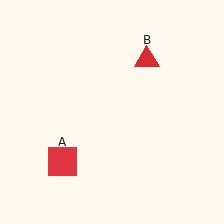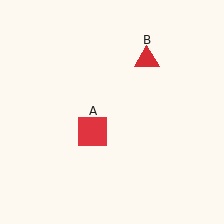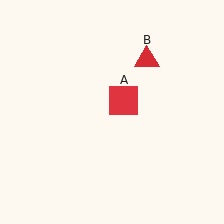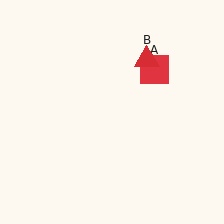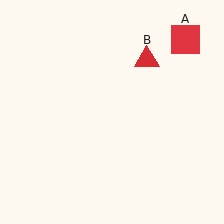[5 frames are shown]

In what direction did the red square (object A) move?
The red square (object A) moved up and to the right.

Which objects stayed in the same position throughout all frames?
Red triangle (object B) remained stationary.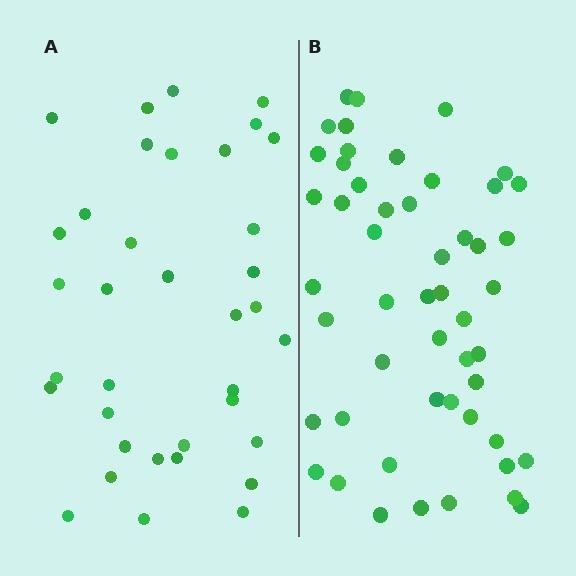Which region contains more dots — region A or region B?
Region B (the right region) has more dots.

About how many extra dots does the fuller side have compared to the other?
Region B has approximately 15 more dots than region A.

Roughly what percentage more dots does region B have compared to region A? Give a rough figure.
About 40% more.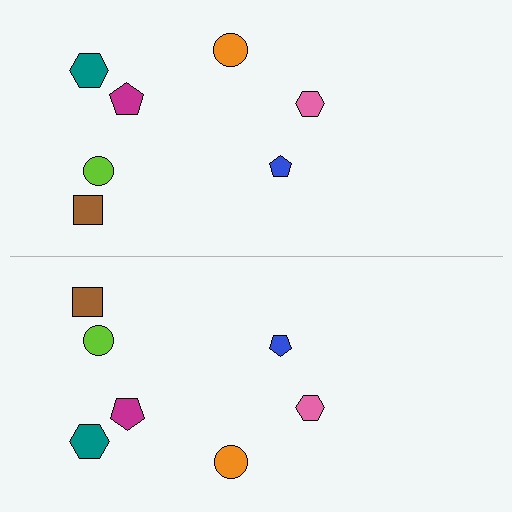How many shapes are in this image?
There are 14 shapes in this image.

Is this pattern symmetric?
Yes, this pattern has bilateral (reflection) symmetry.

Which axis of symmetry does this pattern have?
The pattern has a horizontal axis of symmetry running through the center of the image.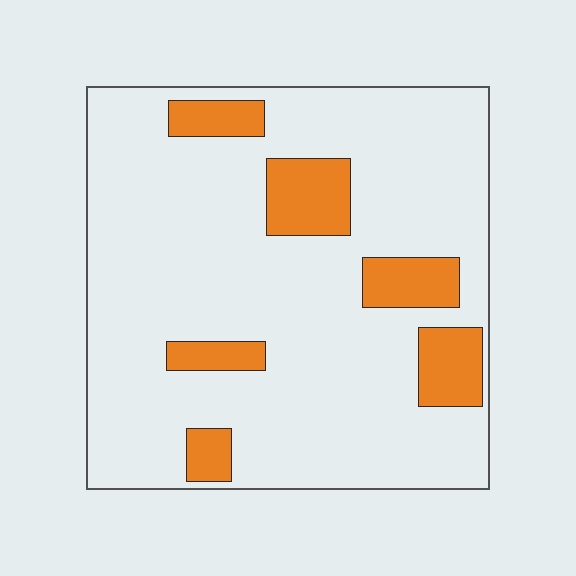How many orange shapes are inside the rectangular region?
6.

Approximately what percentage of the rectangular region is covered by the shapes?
Approximately 15%.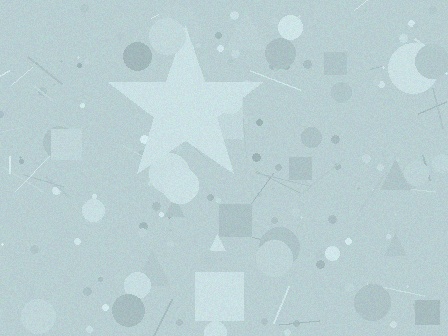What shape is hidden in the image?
A star is hidden in the image.